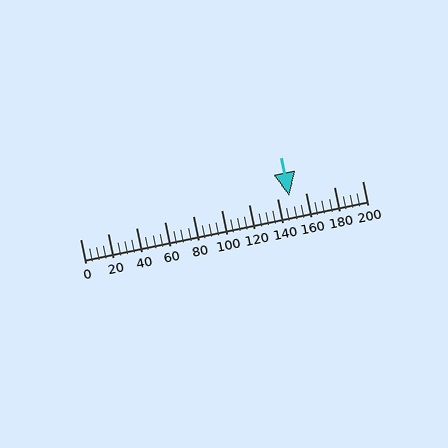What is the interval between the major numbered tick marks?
The major tick marks are spaced 20 units apart.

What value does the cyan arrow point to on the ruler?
The cyan arrow points to approximately 148.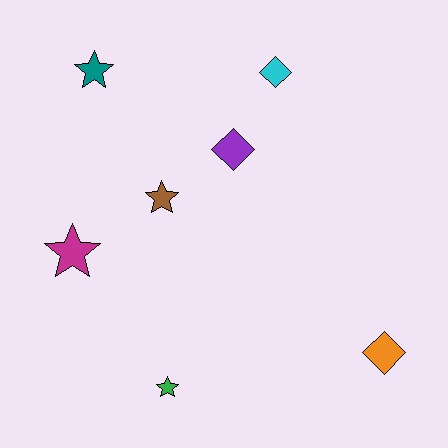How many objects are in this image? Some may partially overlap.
There are 7 objects.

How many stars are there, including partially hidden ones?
There are 4 stars.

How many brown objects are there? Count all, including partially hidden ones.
There is 1 brown object.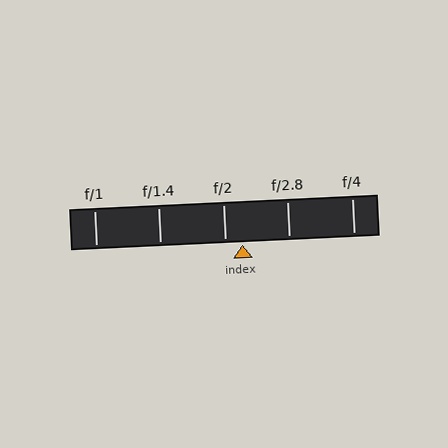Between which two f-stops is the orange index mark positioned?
The index mark is between f/2 and f/2.8.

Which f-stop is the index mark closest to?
The index mark is closest to f/2.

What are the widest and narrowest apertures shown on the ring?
The widest aperture shown is f/1 and the narrowest is f/4.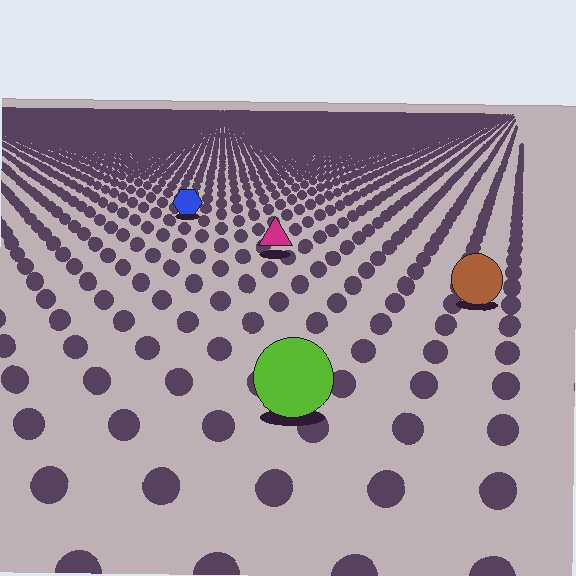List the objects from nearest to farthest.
From nearest to farthest: the lime circle, the brown circle, the magenta triangle, the blue hexagon.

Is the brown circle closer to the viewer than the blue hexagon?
Yes. The brown circle is closer — you can tell from the texture gradient: the ground texture is coarser near it.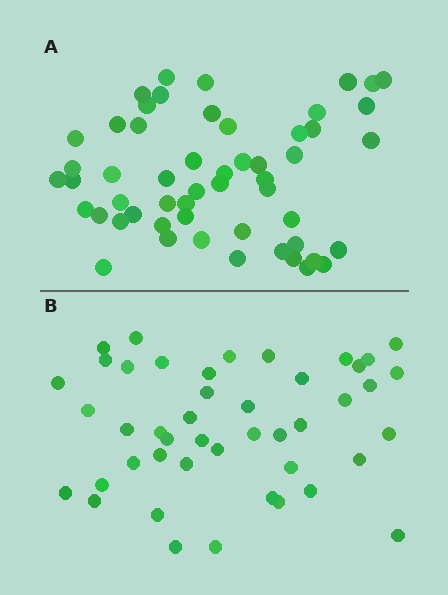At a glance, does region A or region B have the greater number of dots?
Region A (the top region) has more dots.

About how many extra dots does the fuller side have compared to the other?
Region A has roughly 8 or so more dots than region B.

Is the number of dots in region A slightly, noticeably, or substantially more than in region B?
Region A has only slightly more — the two regions are fairly close. The ratio is roughly 1.2 to 1.